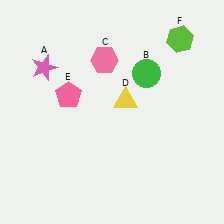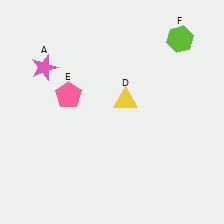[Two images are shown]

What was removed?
The pink hexagon (C), the green circle (B) were removed in Image 2.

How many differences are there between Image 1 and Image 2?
There are 2 differences between the two images.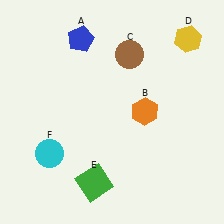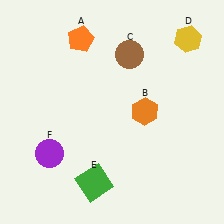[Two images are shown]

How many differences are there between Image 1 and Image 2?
There are 2 differences between the two images.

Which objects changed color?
A changed from blue to orange. F changed from cyan to purple.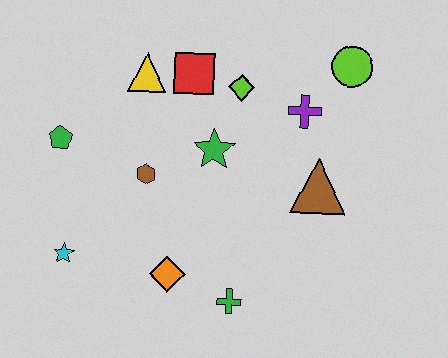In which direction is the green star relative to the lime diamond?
The green star is below the lime diamond.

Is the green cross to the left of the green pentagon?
No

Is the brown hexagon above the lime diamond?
No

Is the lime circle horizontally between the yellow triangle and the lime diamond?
No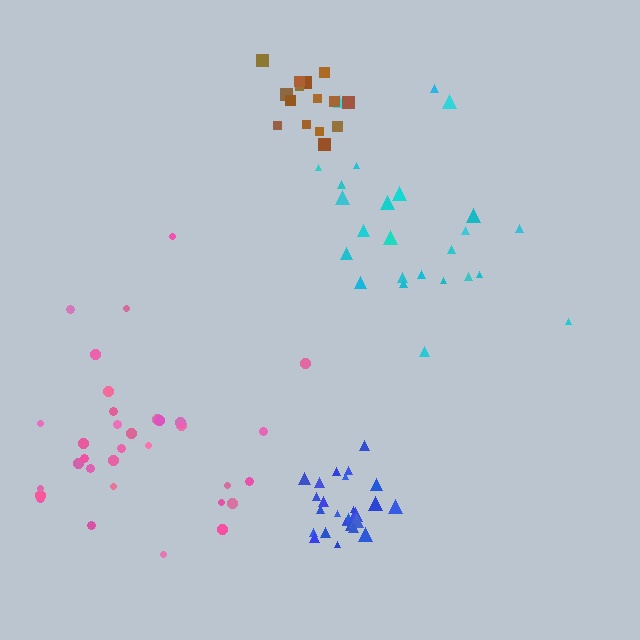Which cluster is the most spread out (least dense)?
Cyan.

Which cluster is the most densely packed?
Blue.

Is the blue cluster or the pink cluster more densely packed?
Blue.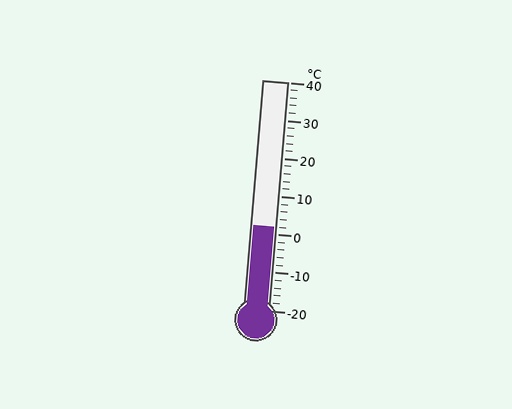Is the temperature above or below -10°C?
The temperature is above -10°C.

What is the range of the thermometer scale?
The thermometer scale ranges from -20°C to 40°C.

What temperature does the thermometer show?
The thermometer shows approximately 2°C.